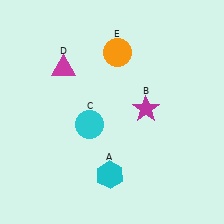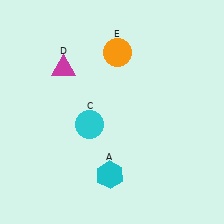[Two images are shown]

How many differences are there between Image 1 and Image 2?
There is 1 difference between the two images.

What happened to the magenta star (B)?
The magenta star (B) was removed in Image 2. It was in the top-right area of Image 1.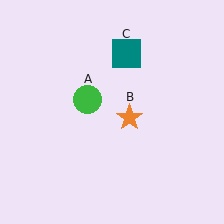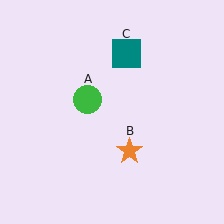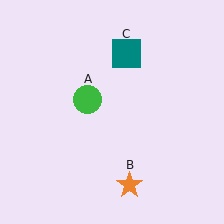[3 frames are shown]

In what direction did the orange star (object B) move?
The orange star (object B) moved down.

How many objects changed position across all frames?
1 object changed position: orange star (object B).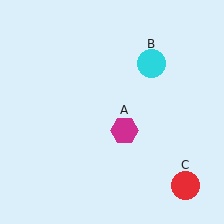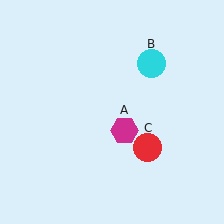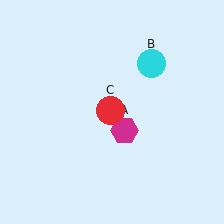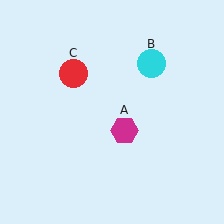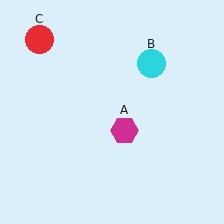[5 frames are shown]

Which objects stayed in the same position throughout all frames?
Magenta hexagon (object A) and cyan circle (object B) remained stationary.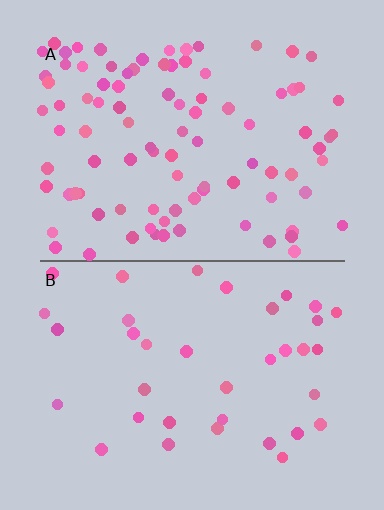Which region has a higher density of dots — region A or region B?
A (the top).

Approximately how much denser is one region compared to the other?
Approximately 2.5× — region A over region B.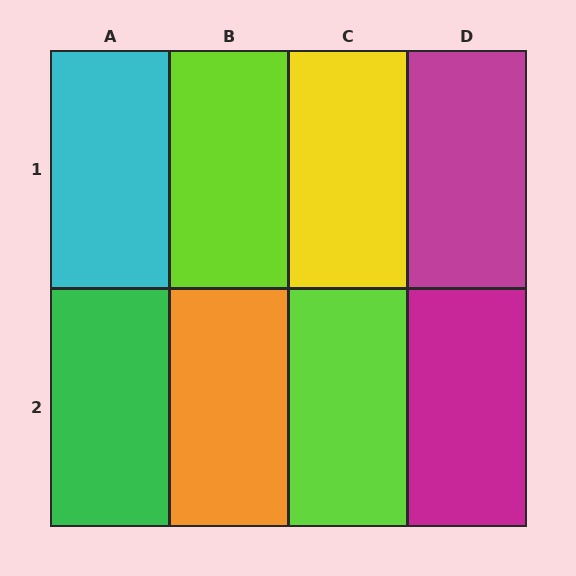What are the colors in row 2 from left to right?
Green, orange, lime, magenta.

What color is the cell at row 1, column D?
Magenta.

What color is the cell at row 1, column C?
Yellow.